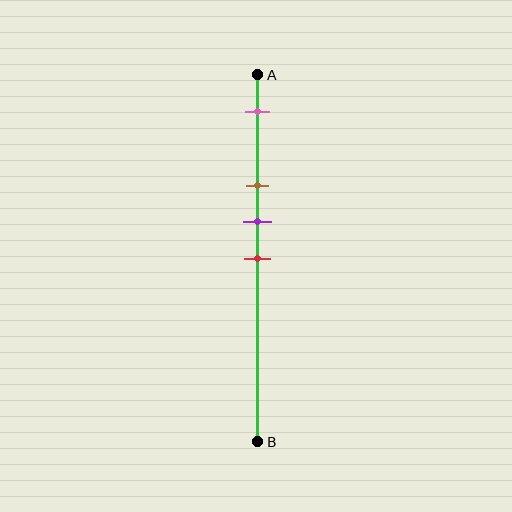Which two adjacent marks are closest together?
The purple and red marks are the closest adjacent pair.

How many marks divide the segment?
There are 4 marks dividing the segment.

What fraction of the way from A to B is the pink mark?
The pink mark is approximately 10% (0.1) of the way from A to B.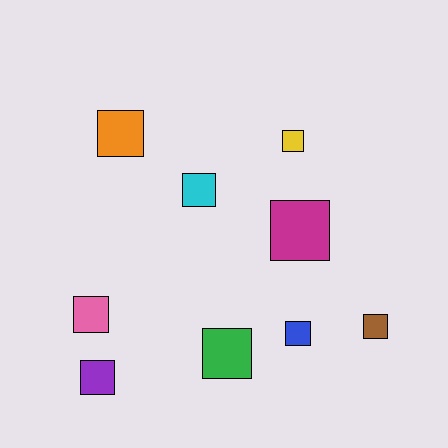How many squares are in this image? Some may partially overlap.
There are 9 squares.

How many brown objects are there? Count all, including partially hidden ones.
There is 1 brown object.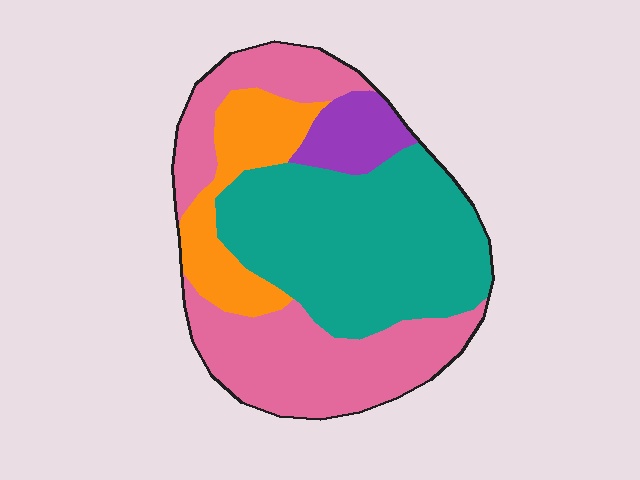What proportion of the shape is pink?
Pink covers 37% of the shape.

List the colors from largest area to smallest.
From largest to smallest: teal, pink, orange, purple.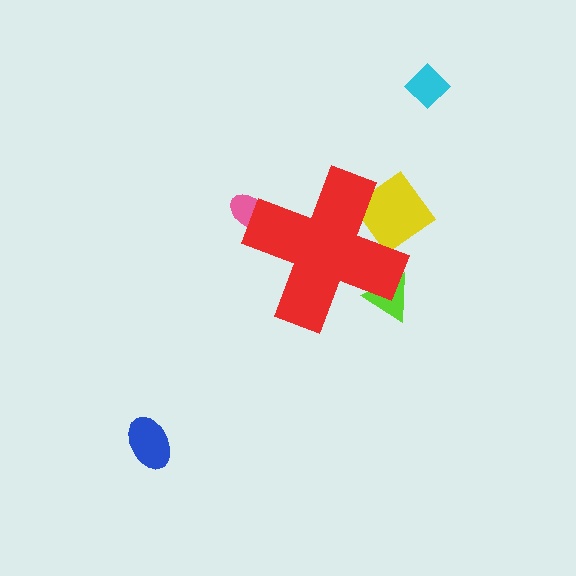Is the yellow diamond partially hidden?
Yes, the yellow diamond is partially hidden behind the red cross.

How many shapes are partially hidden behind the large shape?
3 shapes are partially hidden.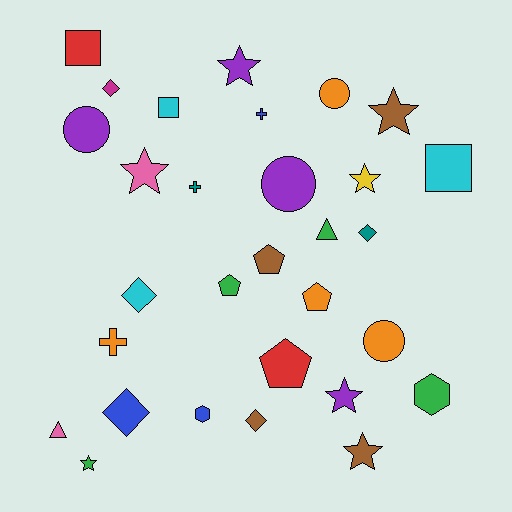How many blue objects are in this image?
There are 3 blue objects.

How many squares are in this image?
There are 3 squares.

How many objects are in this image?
There are 30 objects.